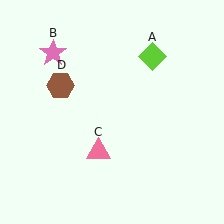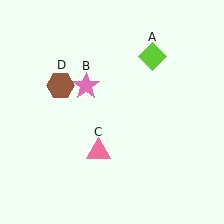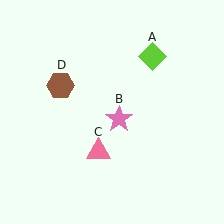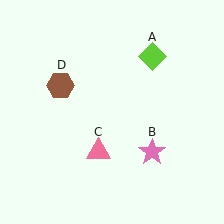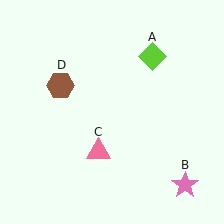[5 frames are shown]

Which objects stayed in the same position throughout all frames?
Lime diamond (object A) and pink triangle (object C) and brown hexagon (object D) remained stationary.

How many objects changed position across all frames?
1 object changed position: pink star (object B).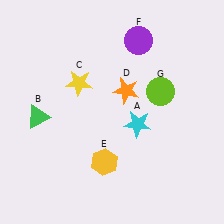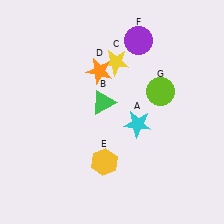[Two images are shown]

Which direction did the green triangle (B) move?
The green triangle (B) moved right.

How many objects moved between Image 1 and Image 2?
3 objects moved between the two images.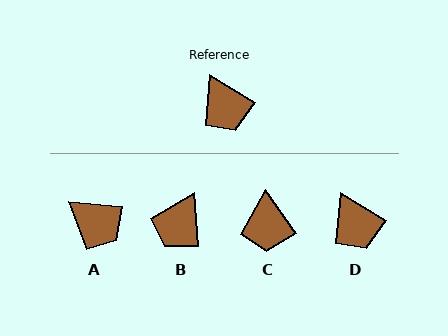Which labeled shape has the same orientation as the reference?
D.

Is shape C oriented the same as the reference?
No, it is off by about 23 degrees.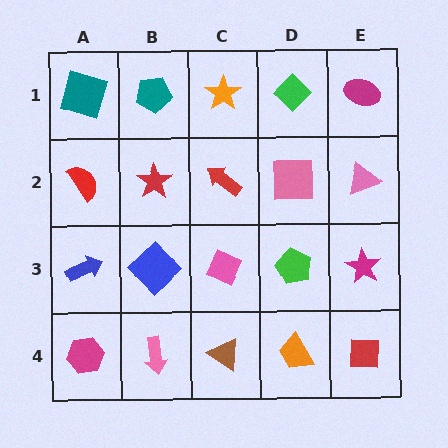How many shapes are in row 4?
5 shapes.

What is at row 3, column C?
A pink diamond.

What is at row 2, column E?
A pink triangle.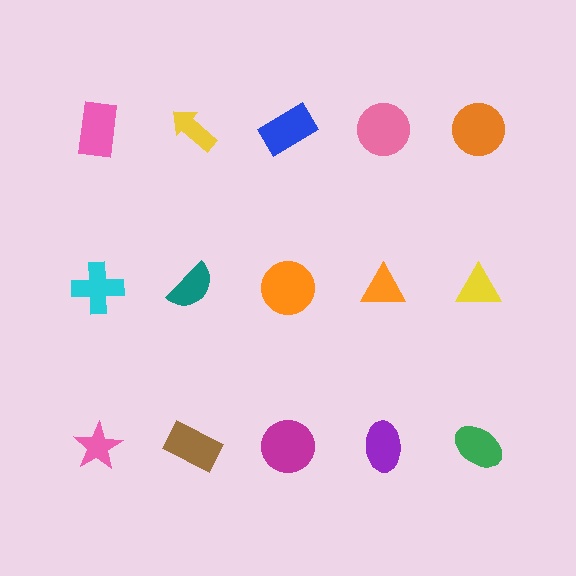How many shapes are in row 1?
5 shapes.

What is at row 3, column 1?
A pink star.